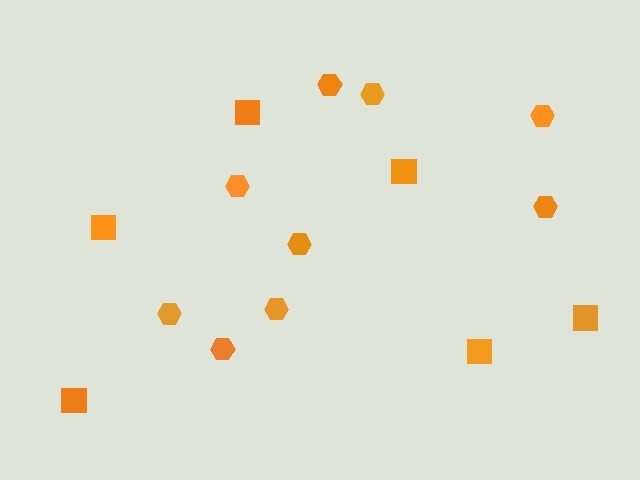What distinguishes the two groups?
There are 2 groups: one group of hexagons (9) and one group of squares (6).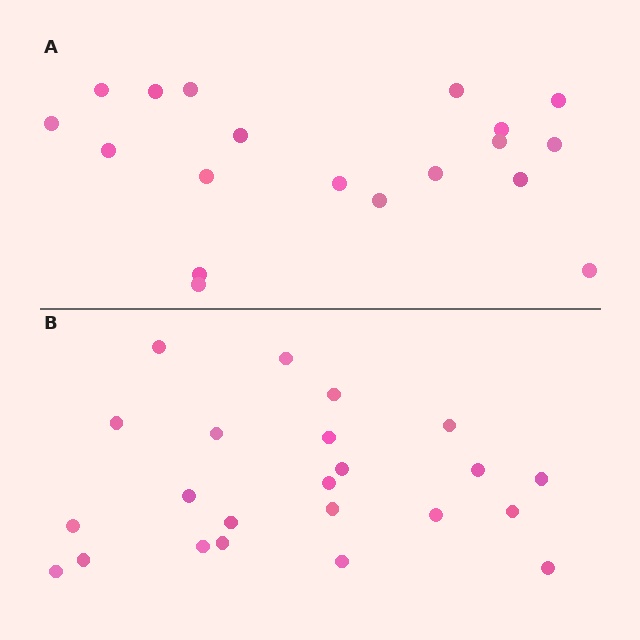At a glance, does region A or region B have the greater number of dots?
Region B (the bottom region) has more dots.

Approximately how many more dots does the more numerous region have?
Region B has about 4 more dots than region A.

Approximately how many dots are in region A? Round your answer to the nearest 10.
About 20 dots. (The exact count is 19, which rounds to 20.)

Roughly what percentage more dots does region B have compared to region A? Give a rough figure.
About 20% more.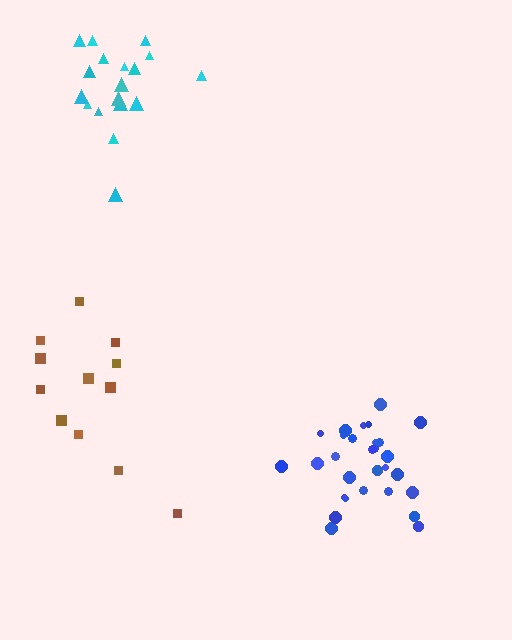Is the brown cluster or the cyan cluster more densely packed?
Cyan.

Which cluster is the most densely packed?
Blue.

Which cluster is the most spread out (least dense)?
Brown.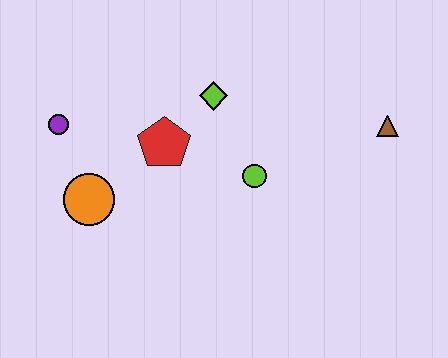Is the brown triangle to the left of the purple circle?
No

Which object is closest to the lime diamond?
The red pentagon is closest to the lime diamond.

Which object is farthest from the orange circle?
The brown triangle is farthest from the orange circle.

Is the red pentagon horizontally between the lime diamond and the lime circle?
No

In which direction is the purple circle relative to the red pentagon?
The purple circle is to the left of the red pentagon.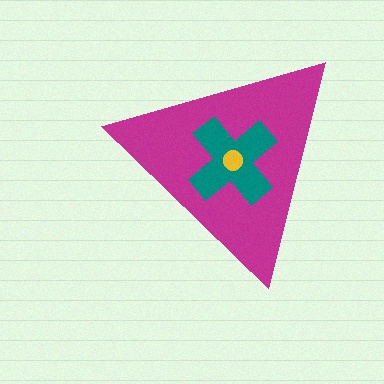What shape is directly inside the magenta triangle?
The teal cross.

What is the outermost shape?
The magenta triangle.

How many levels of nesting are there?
3.